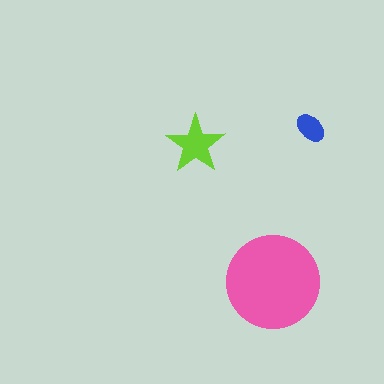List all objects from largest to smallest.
The pink circle, the lime star, the blue ellipse.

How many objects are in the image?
There are 3 objects in the image.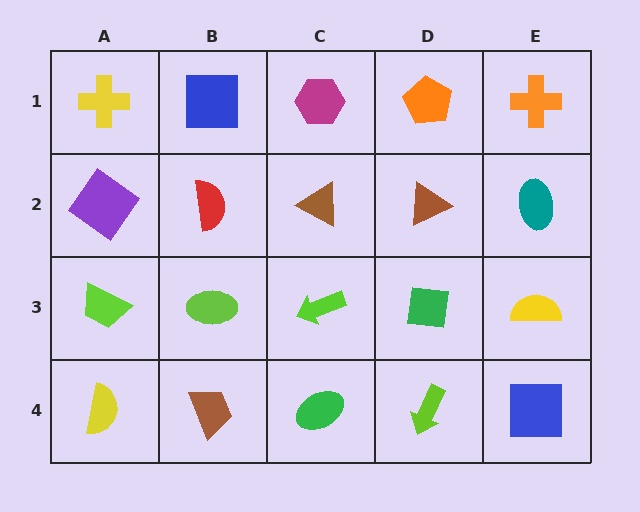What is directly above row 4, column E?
A yellow semicircle.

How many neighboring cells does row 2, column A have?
3.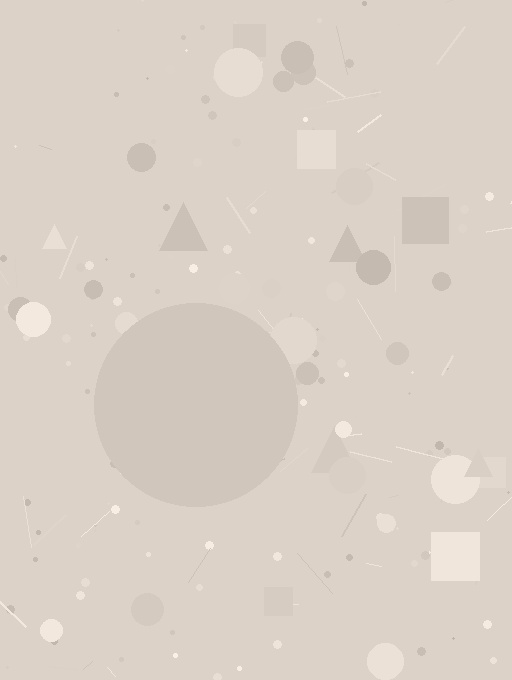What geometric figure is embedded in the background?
A circle is embedded in the background.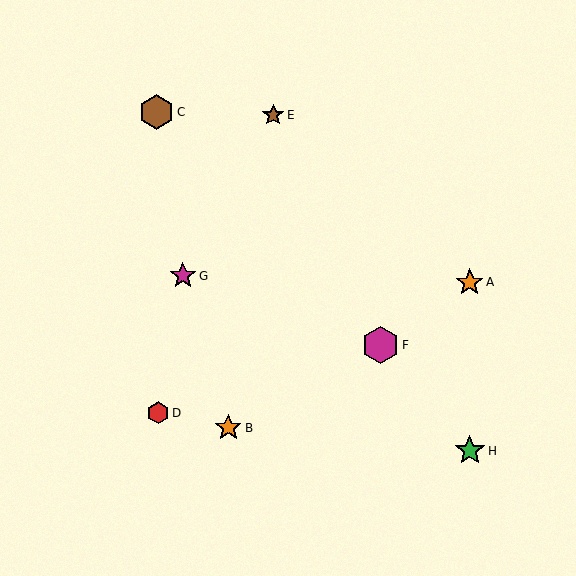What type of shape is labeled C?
Shape C is a brown hexagon.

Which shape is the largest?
The magenta hexagon (labeled F) is the largest.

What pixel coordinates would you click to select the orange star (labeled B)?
Click at (228, 428) to select the orange star B.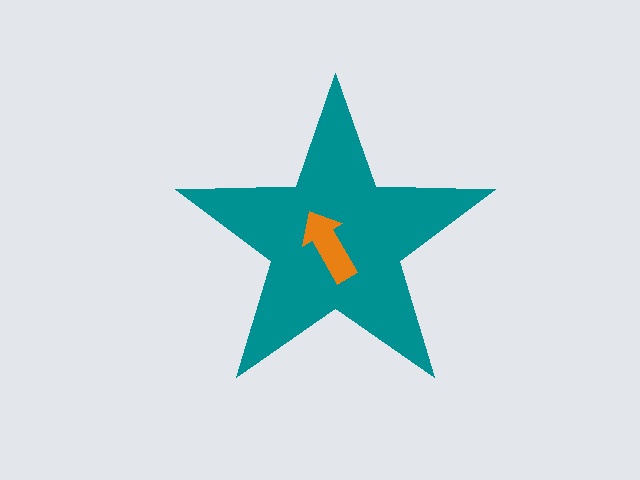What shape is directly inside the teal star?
The orange arrow.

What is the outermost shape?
The teal star.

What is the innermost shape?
The orange arrow.